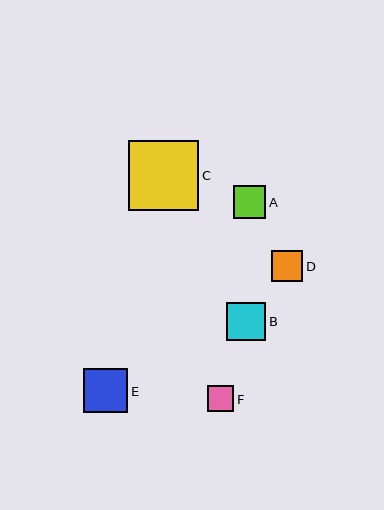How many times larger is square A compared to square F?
Square A is approximately 1.3 times the size of square F.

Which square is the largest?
Square C is the largest with a size of approximately 70 pixels.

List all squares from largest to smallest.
From largest to smallest: C, E, B, A, D, F.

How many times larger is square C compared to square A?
Square C is approximately 2.1 times the size of square A.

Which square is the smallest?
Square F is the smallest with a size of approximately 26 pixels.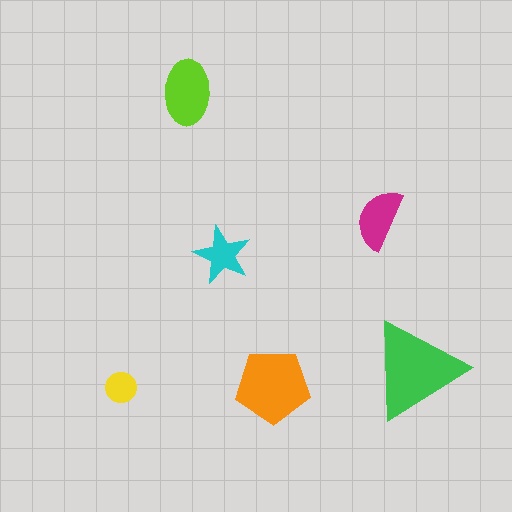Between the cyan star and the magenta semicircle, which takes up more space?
The magenta semicircle.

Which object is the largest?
The green triangle.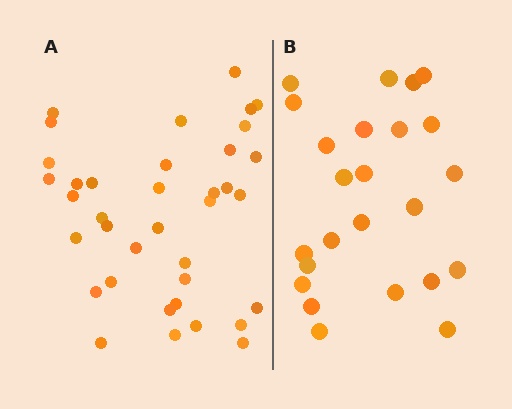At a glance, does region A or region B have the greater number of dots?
Region A (the left region) has more dots.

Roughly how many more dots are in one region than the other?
Region A has approximately 15 more dots than region B.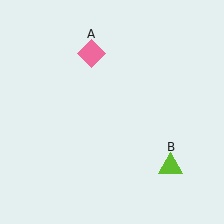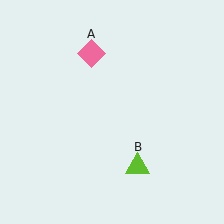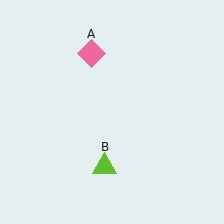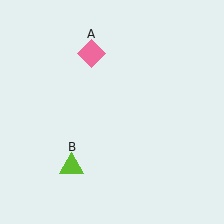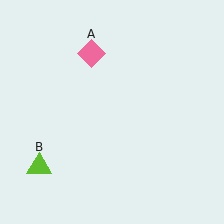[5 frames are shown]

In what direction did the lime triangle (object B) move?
The lime triangle (object B) moved left.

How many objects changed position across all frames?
1 object changed position: lime triangle (object B).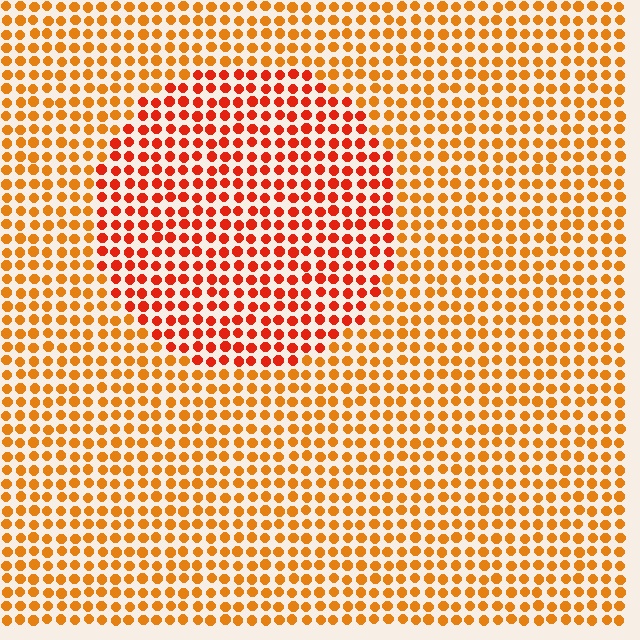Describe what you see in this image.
The image is filled with small orange elements in a uniform arrangement. A circle-shaped region is visible where the elements are tinted to a slightly different hue, forming a subtle color boundary.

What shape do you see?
I see a circle.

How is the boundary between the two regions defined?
The boundary is defined purely by a slight shift in hue (about 27 degrees). Spacing, size, and orientation are identical on both sides.